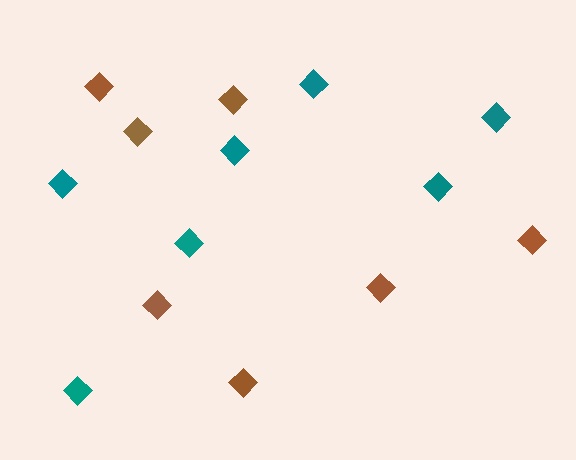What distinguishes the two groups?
There are 2 groups: one group of teal diamonds (7) and one group of brown diamonds (7).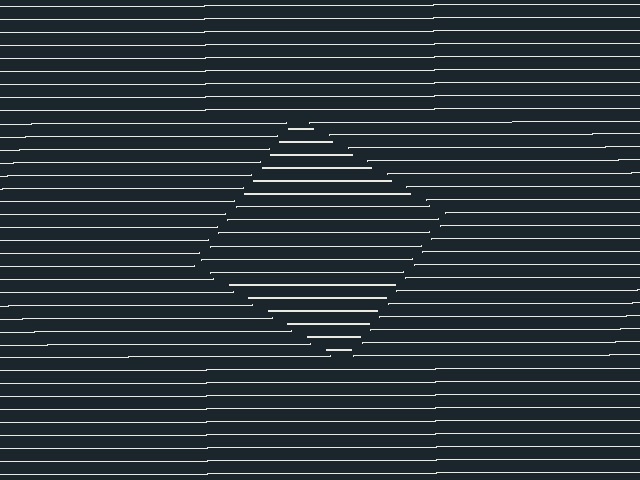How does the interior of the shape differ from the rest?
The interior of the shape contains the same grating, shifted by half a period — the contour is defined by the phase discontinuity where line-ends from the inner and outer gratings abut.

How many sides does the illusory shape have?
4 sides — the line-ends trace a square.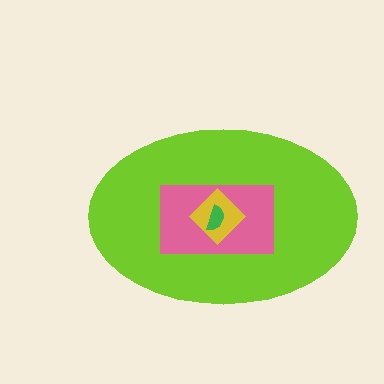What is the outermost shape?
The lime ellipse.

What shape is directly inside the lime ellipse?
The pink rectangle.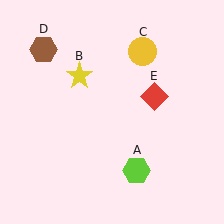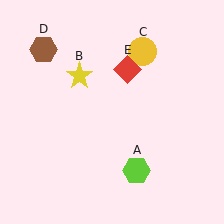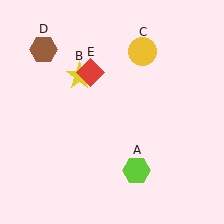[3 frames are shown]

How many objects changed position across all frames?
1 object changed position: red diamond (object E).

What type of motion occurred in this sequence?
The red diamond (object E) rotated counterclockwise around the center of the scene.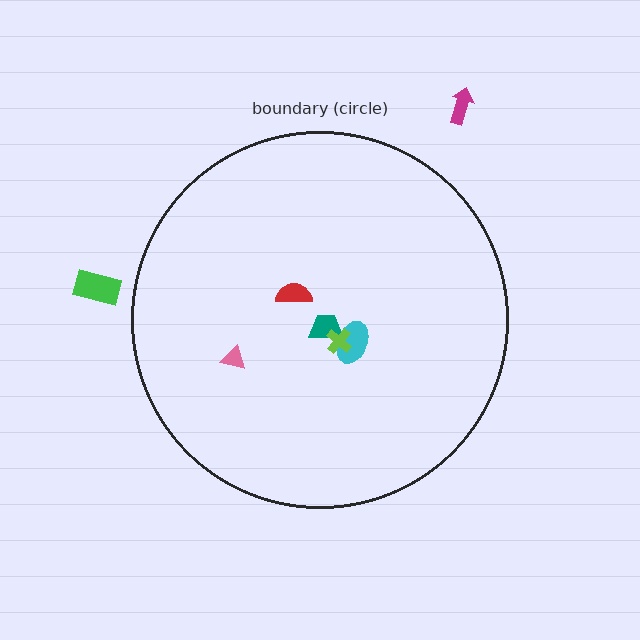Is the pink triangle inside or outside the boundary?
Inside.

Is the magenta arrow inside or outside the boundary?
Outside.